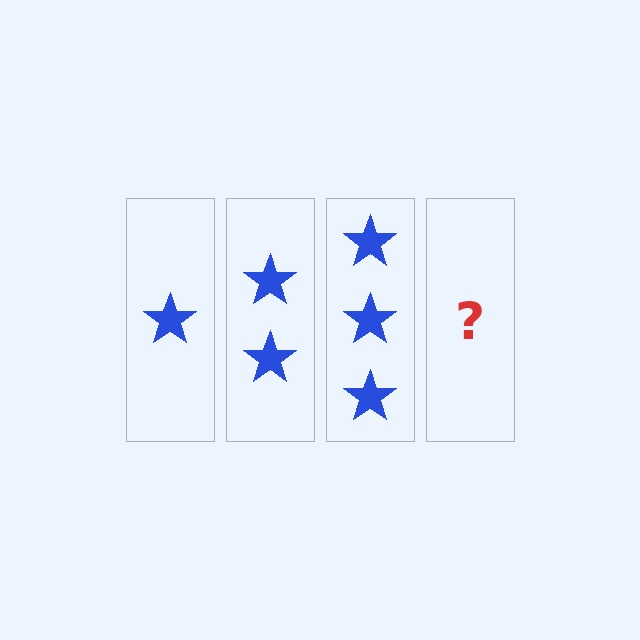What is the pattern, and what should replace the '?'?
The pattern is that each step adds one more star. The '?' should be 4 stars.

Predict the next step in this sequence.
The next step is 4 stars.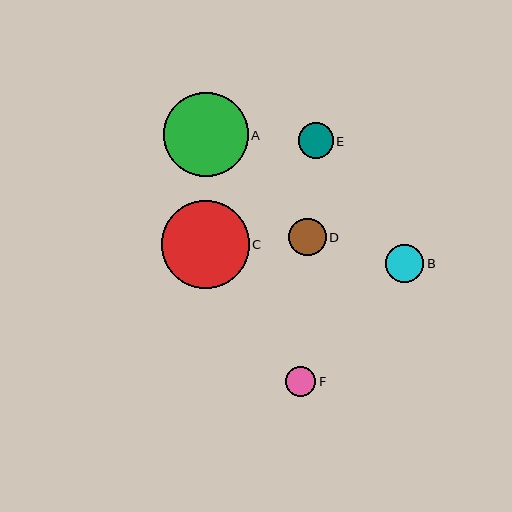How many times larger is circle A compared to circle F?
Circle A is approximately 2.8 times the size of circle F.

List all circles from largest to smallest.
From largest to smallest: C, A, B, D, E, F.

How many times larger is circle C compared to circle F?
Circle C is approximately 2.9 times the size of circle F.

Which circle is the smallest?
Circle F is the smallest with a size of approximately 30 pixels.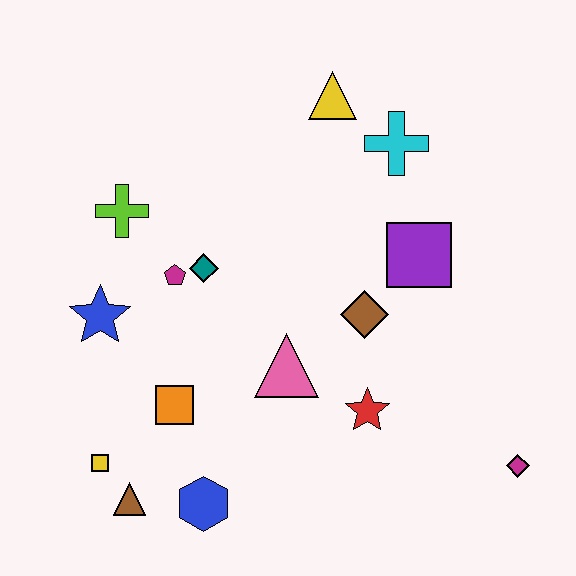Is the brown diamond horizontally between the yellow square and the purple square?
Yes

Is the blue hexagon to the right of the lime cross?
Yes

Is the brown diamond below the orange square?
No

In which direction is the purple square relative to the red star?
The purple square is above the red star.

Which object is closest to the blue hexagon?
The brown triangle is closest to the blue hexagon.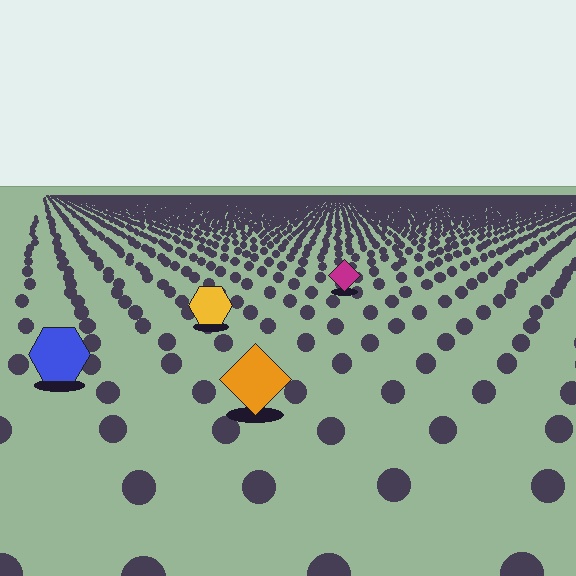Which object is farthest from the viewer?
The magenta diamond is farthest from the viewer. It appears smaller and the ground texture around it is denser.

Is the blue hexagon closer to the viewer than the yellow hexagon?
Yes. The blue hexagon is closer — you can tell from the texture gradient: the ground texture is coarser near it.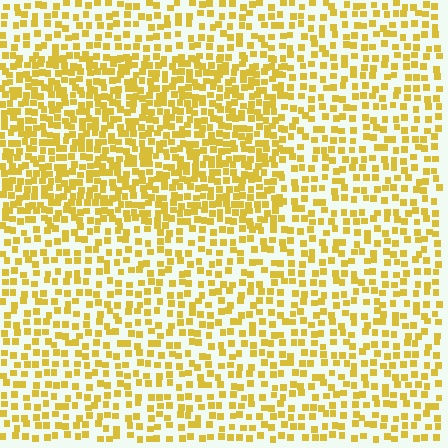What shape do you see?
I see a rectangle.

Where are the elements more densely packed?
The elements are more densely packed inside the rectangle boundary.